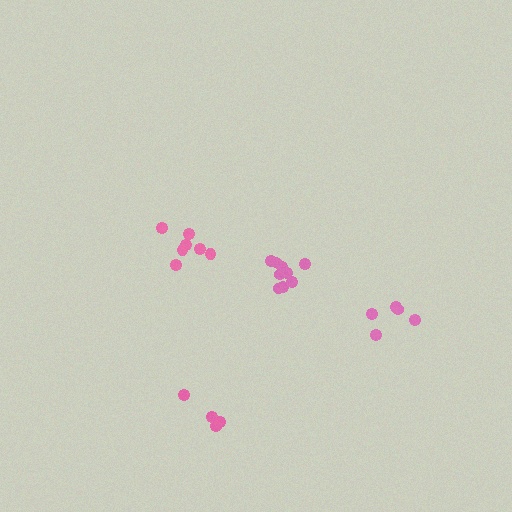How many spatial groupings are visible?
There are 4 spatial groupings.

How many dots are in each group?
Group 1: 7 dots, Group 2: 5 dots, Group 3: 5 dots, Group 4: 11 dots (28 total).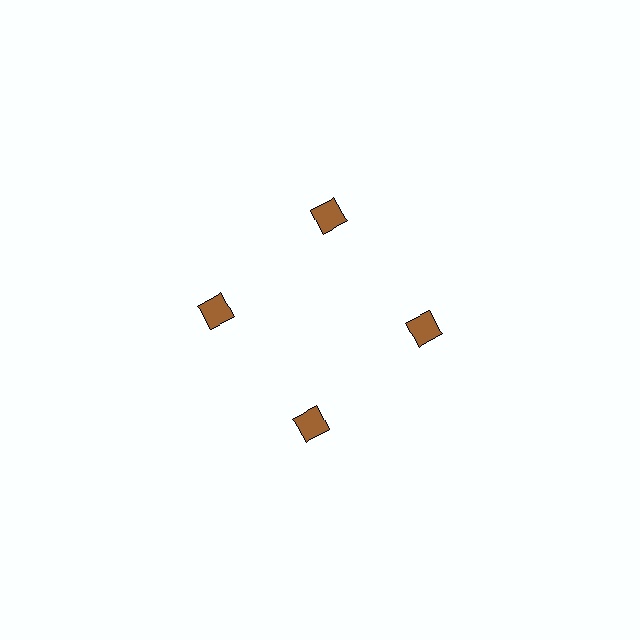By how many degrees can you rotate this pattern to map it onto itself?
The pattern maps onto itself every 90 degrees of rotation.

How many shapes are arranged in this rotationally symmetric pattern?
There are 4 shapes, arranged in 4 groups of 1.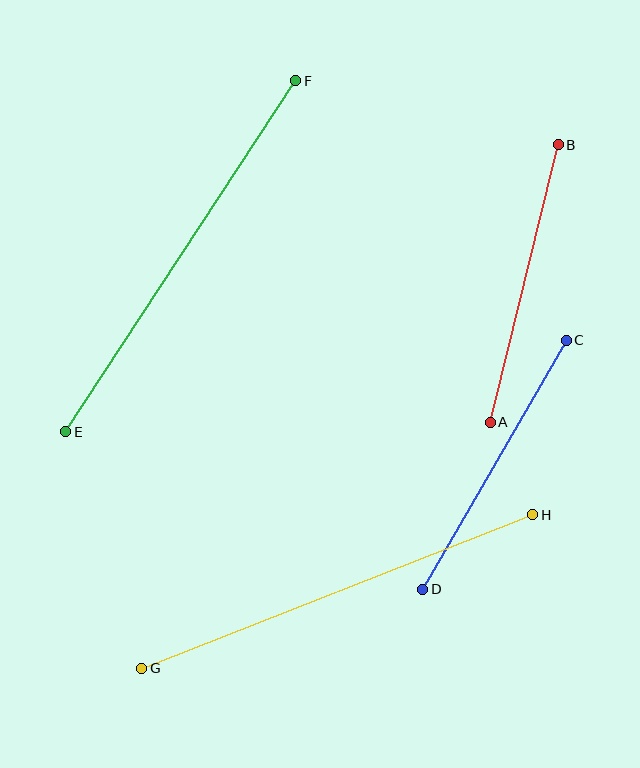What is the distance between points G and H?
The distance is approximately 420 pixels.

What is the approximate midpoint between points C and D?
The midpoint is at approximately (494, 465) pixels.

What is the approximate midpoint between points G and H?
The midpoint is at approximately (337, 592) pixels.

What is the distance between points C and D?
The distance is approximately 287 pixels.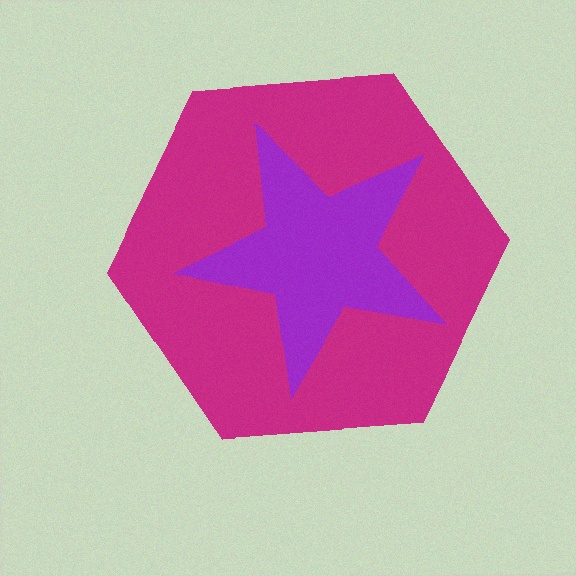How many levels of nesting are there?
2.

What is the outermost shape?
The magenta hexagon.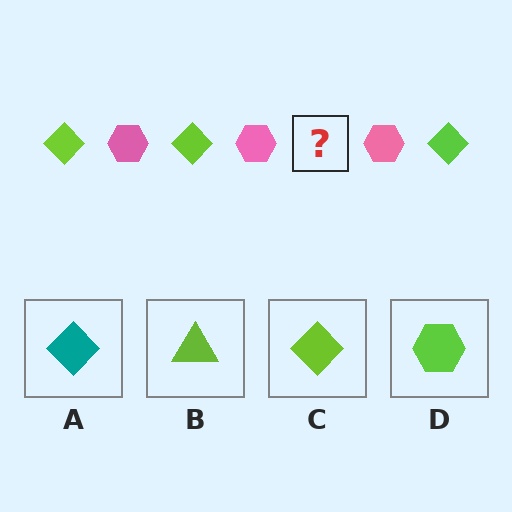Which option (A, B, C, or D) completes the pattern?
C.